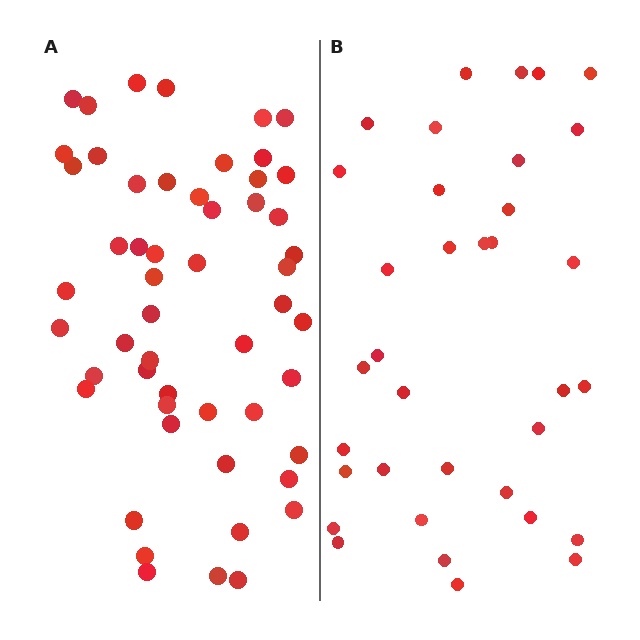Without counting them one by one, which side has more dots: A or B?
Region A (the left region) has more dots.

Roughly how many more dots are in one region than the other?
Region A has approximately 20 more dots than region B.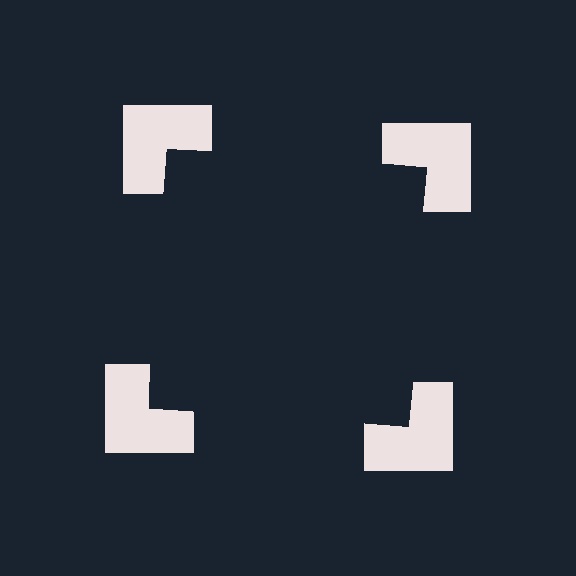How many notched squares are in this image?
There are 4 — one at each vertex of the illusory square.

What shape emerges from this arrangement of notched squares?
An illusory square — its edges are inferred from the aligned wedge cuts in the notched squares, not physically drawn.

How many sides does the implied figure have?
4 sides.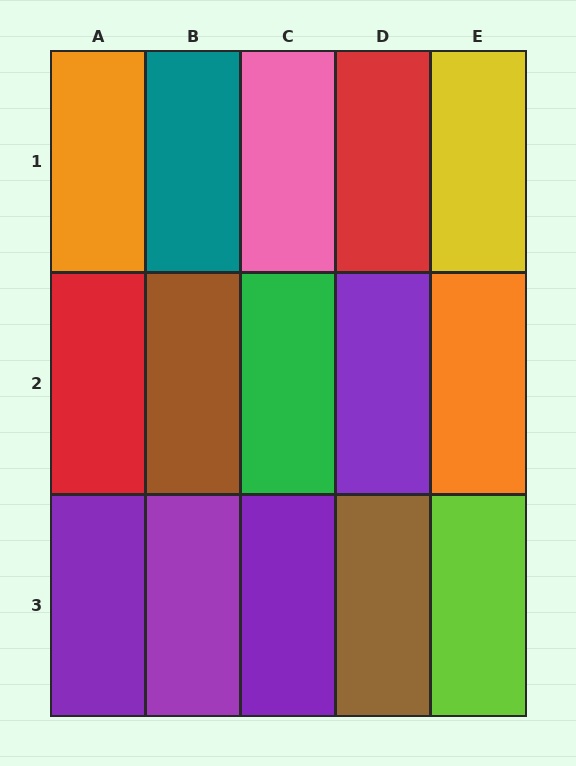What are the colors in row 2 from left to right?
Red, brown, green, purple, orange.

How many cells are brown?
2 cells are brown.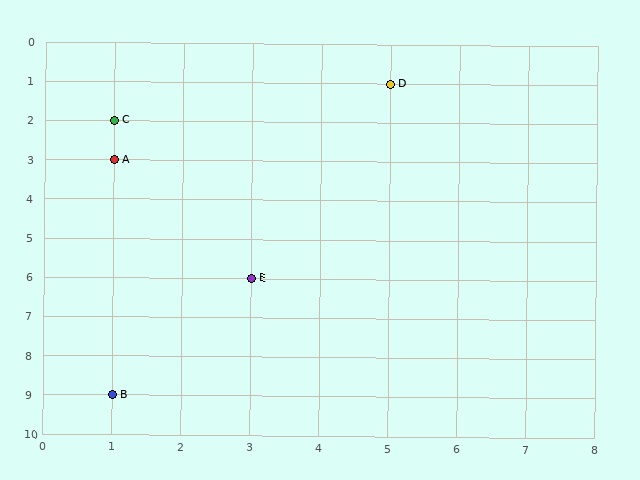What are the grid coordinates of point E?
Point E is at grid coordinates (3, 6).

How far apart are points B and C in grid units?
Points B and C are 7 rows apart.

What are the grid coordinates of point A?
Point A is at grid coordinates (1, 3).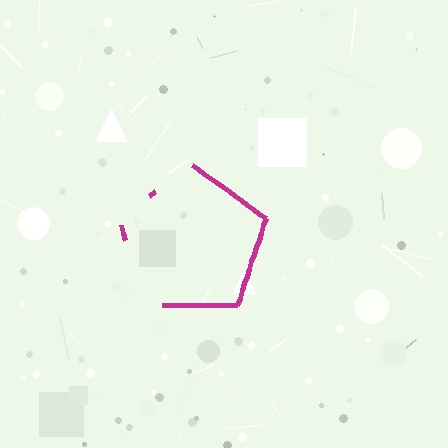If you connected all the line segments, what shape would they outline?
They would outline a pentagon.